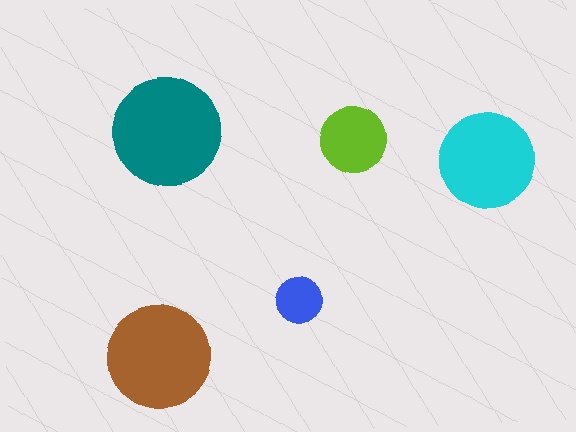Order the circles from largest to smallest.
the teal one, the brown one, the cyan one, the lime one, the blue one.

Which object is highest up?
The teal circle is topmost.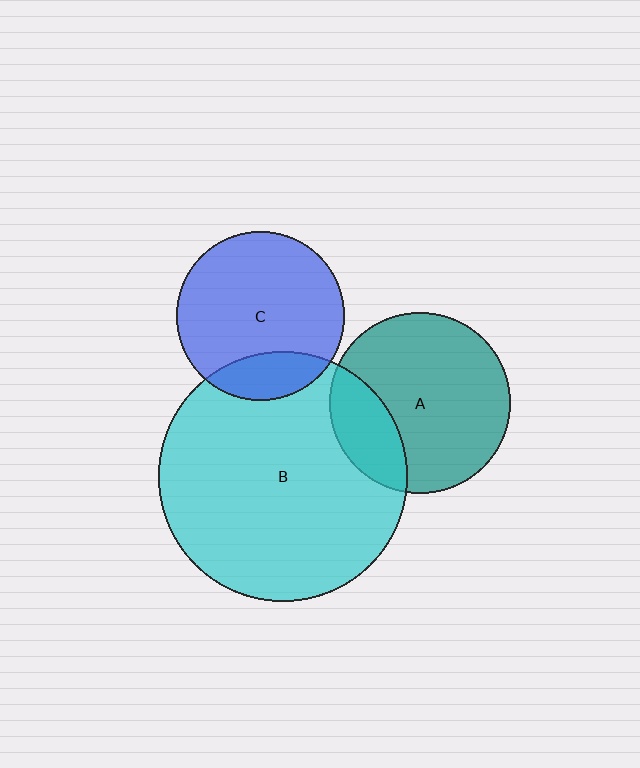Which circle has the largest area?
Circle B (cyan).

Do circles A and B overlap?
Yes.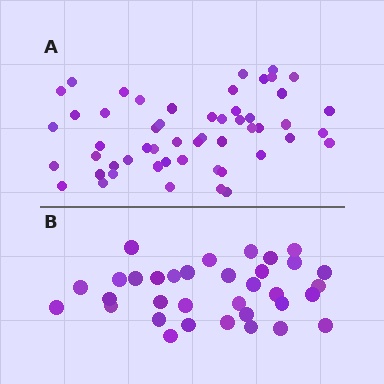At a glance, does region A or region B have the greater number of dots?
Region A (the top region) has more dots.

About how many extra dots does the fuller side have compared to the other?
Region A has approximately 20 more dots than region B.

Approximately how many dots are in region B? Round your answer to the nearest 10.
About 30 dots. (The exact count is 34, which rounds to 30.)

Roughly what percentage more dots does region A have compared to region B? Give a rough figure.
About 55% more.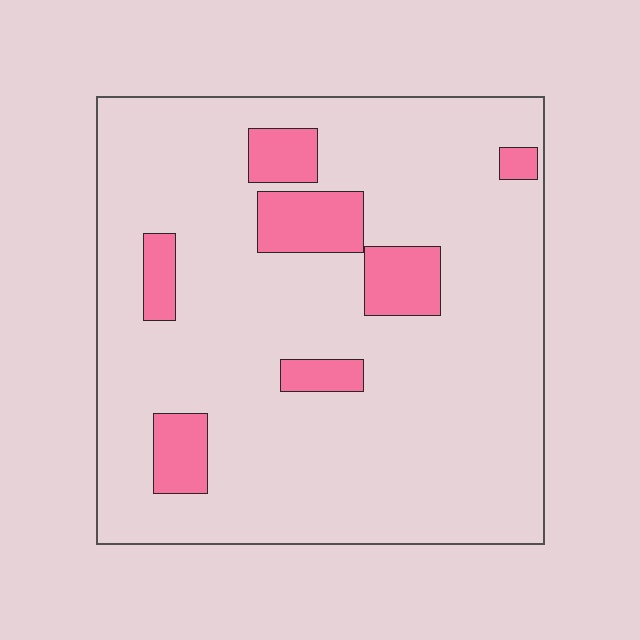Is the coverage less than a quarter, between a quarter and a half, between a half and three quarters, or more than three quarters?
Less than a quarter.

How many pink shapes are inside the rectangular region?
7.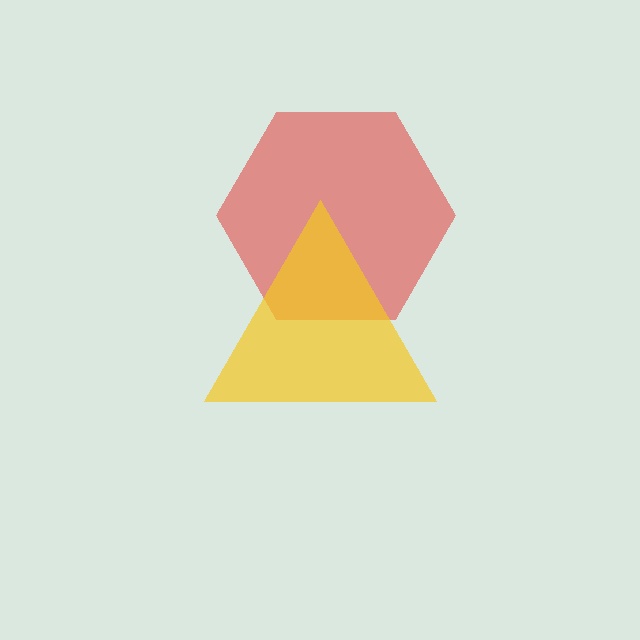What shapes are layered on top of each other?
The layered shapes are: a red hexagon, a yellow triangle.